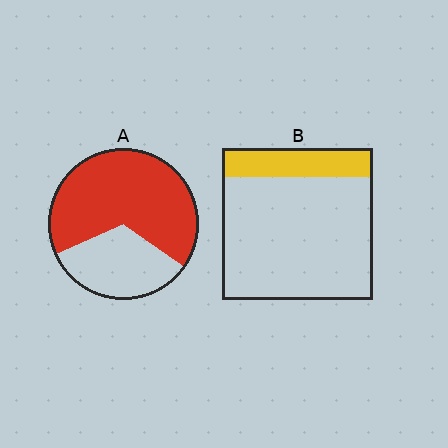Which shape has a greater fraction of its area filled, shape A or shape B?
Shape A.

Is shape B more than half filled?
No.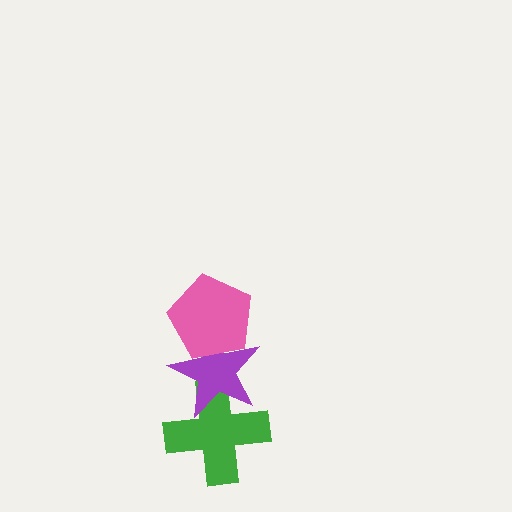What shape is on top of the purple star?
The pink pentagon is on top of the purple star.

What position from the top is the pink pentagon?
The pink pentagon is 1st from the top.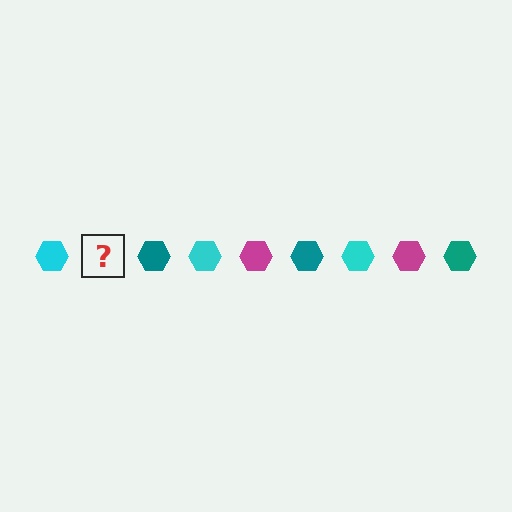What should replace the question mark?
The question mark should be replaced with a magenta hexagon.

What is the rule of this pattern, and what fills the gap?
The rule is that the pattern cycles through cyan, magenta, teal hexagons. The gap should be filled with a magenta hexagon.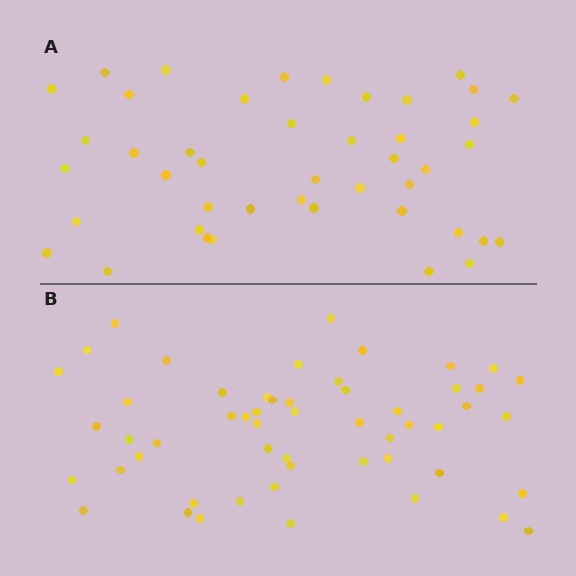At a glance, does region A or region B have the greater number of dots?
Region B (the bottom region) has more dots.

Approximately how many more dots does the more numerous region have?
Region B has roughly 10 or so more dots than region A.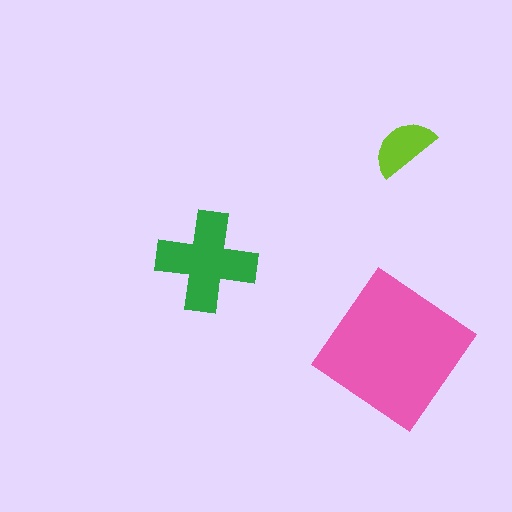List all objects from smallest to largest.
The lime semicircle, the green cross, the pink diamond.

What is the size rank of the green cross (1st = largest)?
2nd.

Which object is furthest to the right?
The lime semicircle is rightmost.